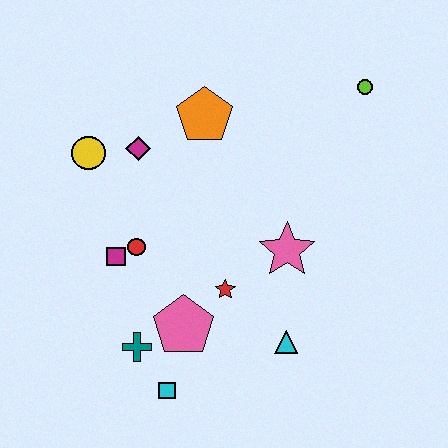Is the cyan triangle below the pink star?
Yes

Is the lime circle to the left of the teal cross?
No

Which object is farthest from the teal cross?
The lime circle is farthest from the teal cross.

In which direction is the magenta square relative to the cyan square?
The magenta square is above the cyan square.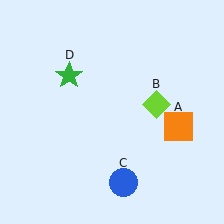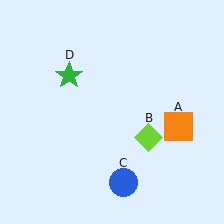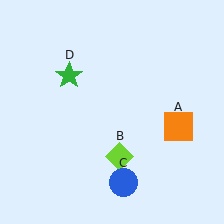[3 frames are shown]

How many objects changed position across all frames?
1 object changed position: lime diamond (object B).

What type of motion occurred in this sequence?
The lime diamond (object B) rotated clockwise around the center of the scene.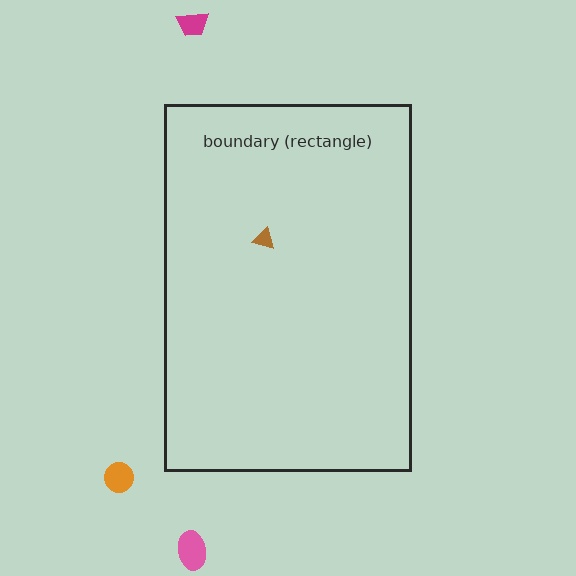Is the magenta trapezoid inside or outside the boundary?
Outside.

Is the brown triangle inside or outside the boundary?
Inside.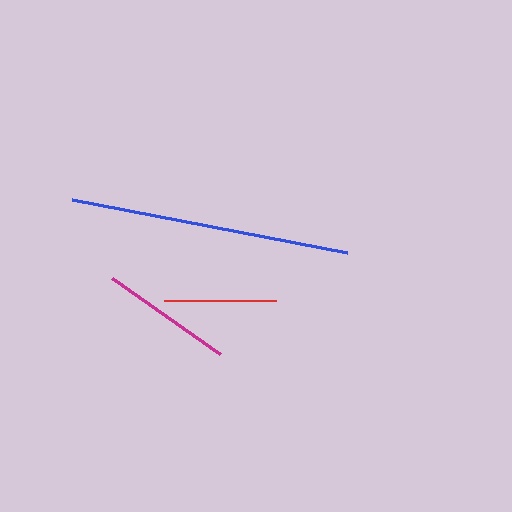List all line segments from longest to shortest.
From longest to shortest: blue, magenta, red.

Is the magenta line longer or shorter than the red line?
The magenta line is longer than the red line.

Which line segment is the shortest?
The red line is the shortest at approximately 112 pixels.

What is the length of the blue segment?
The blue segment is approximately 280 pixels long.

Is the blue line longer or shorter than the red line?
The blue line is longer than the red line.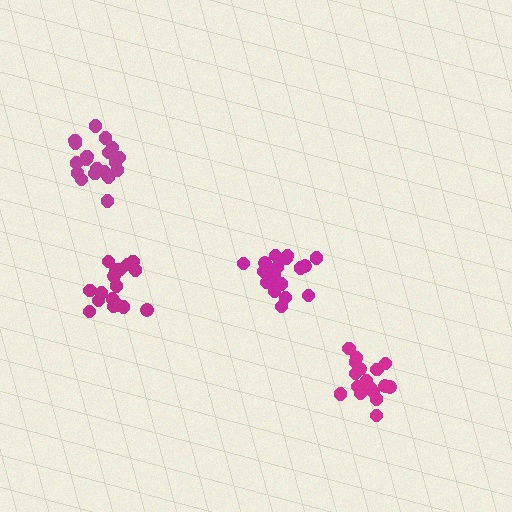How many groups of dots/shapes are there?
There are 4 groups.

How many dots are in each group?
Group 1: 18 dots, Group 2: 20 dots, Group 3: 19 dots, Group 4: 17 dots (74 total).